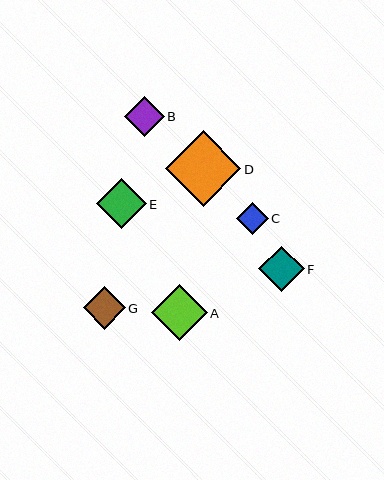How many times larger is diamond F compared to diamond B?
Diamond F is approximately 1.1 times the size of diamond B.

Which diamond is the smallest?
Diamond C is the smallest with a size of approximately 32 pixels.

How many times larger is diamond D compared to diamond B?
Diamond D is approximately 1.9 times the size of diamond B.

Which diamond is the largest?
Diamond D is the largest with a size of approximately 76 pixels.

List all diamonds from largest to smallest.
From largest to smallest: D, A, E, F, G, B, C.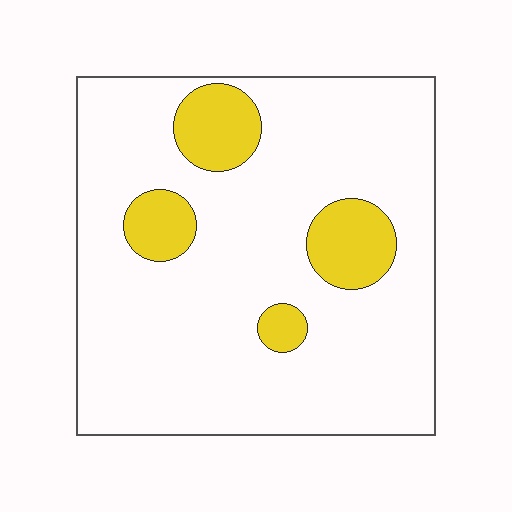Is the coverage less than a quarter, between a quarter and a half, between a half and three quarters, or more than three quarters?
Less than a quarter.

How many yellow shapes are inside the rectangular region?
4.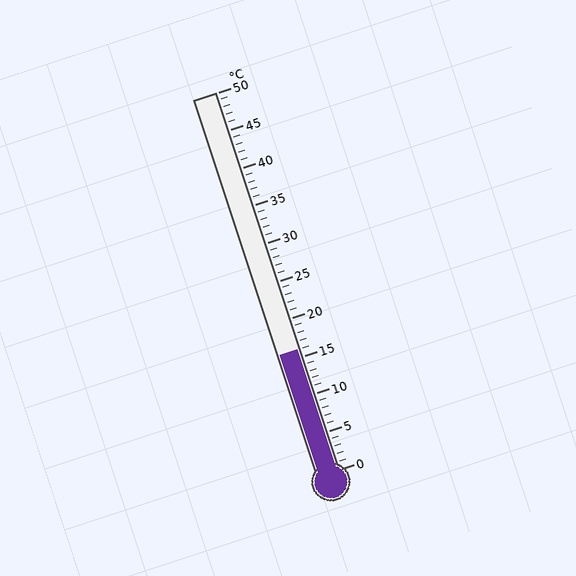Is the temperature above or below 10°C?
The temperature is above 10°C.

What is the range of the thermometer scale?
The thermometer scale ranges from 0°C to 50°C.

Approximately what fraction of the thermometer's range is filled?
The thermometer is filled to approximately 30% of its range.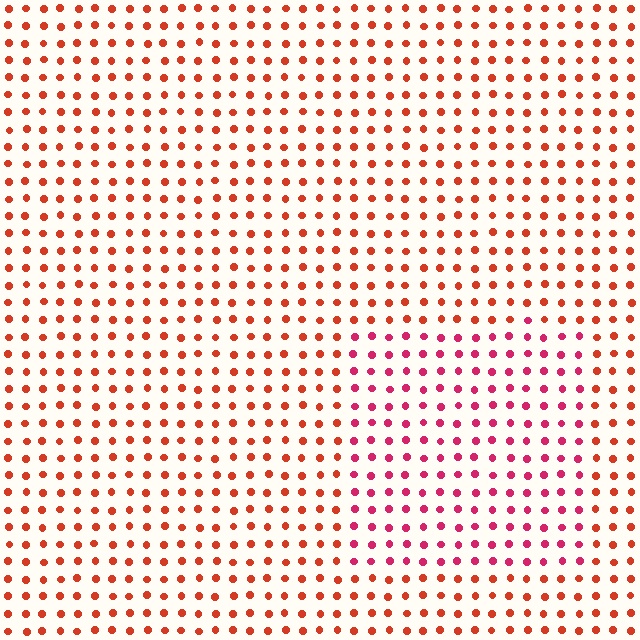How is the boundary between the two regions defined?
The boundary is defined purely by a slight shift in hue (about 33 degrees). Spacing, size, and orientation are identical on both sides.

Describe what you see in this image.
The image is filled with small red elements in a uniform arrangement. A rectangle-shaped region is visible where the elements are tinted to a slightly different hue, forming a subtle color boundary.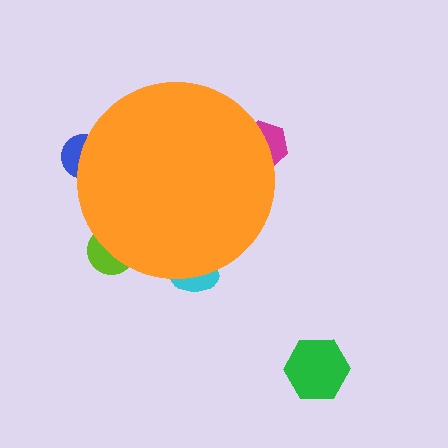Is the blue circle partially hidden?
Yes, the blue circle is partially hidden behind the orange circle.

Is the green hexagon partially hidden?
No, the green hexagon is fully visible.